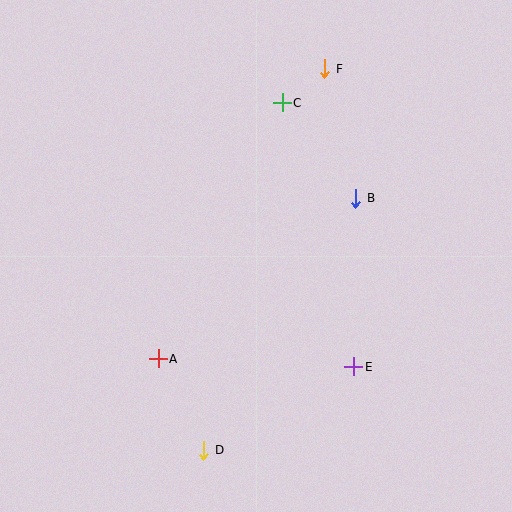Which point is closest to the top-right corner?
Point F is closest to the top-right corner.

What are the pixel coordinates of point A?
Point A is at (158, 359).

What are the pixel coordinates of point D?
Point D is at (204, 450).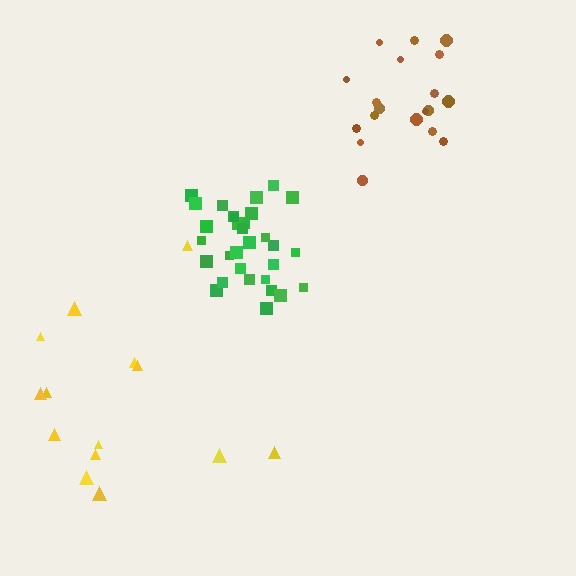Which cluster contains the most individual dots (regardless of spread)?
Green (31).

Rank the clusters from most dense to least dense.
green, brown, yellow.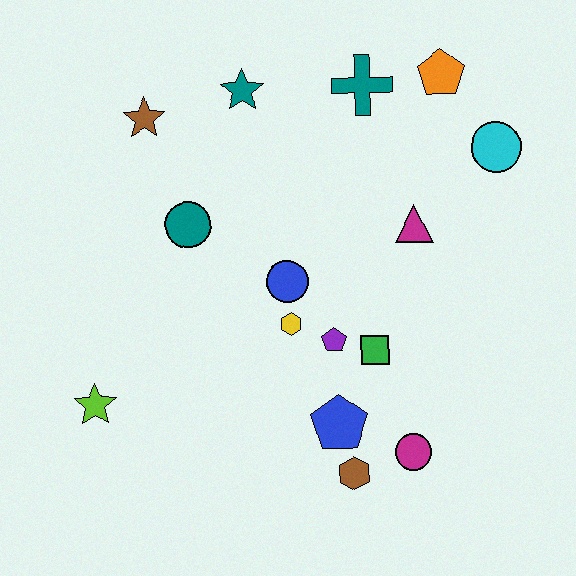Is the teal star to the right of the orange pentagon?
No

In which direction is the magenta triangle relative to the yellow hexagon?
The magenta triangle is to the right of the yellow hexagon.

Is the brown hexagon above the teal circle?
No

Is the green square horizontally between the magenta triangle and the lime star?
Yes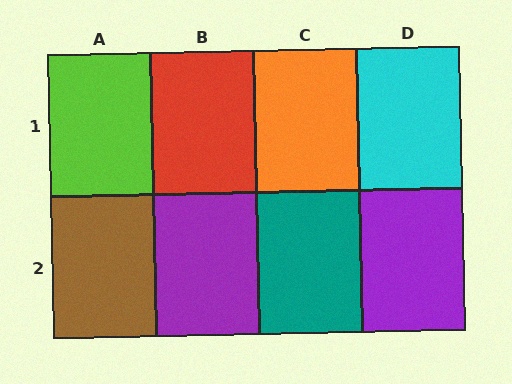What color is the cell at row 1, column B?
Red.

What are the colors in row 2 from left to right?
Brown, purple, teal, purple.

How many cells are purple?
2 cells are purple.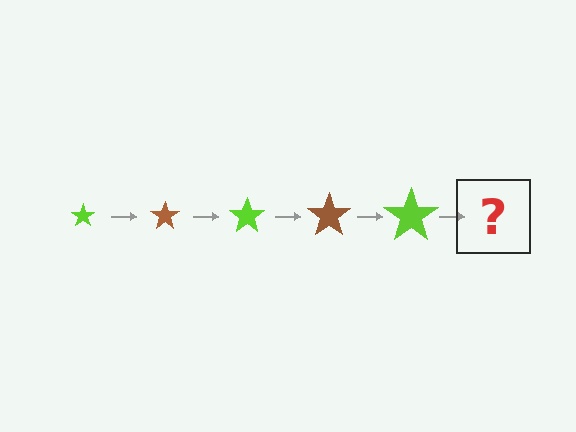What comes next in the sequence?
The next element should be a brown star, larger than the previous one.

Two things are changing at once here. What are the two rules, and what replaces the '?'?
The two rules are that the star grows larger each step and the color cycles through lime and brown. The '?' should be a brown star, larger than the previous one.